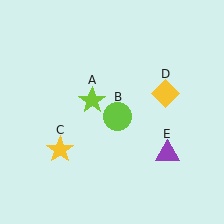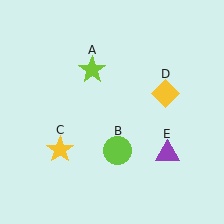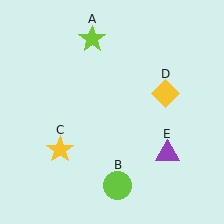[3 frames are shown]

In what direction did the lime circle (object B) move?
The lime circle (object B) moved down.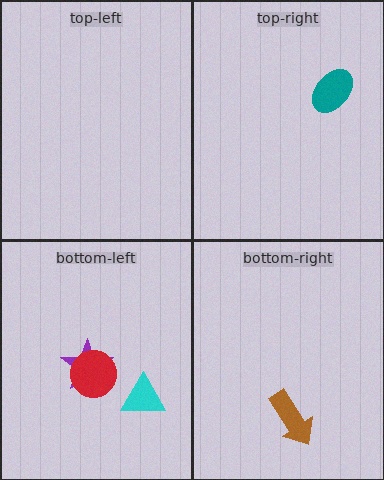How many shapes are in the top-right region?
1.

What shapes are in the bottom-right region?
The brown arrow.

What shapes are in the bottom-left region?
The cyan triangle, the purple star, the red circle.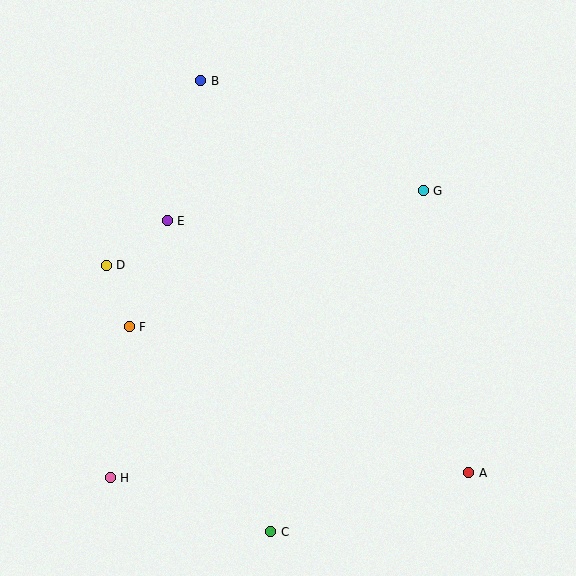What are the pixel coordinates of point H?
Point H is at (110, 478).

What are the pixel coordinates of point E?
Point E is at (167, 221).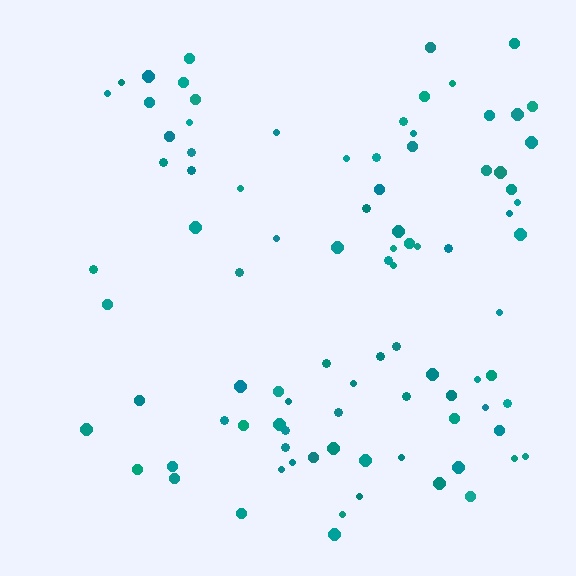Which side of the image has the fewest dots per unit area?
The left.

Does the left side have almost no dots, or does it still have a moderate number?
Still a moderate number, just noticeably fewer than the right.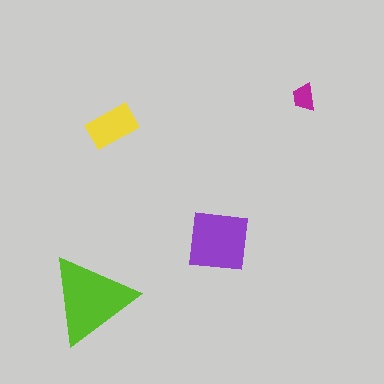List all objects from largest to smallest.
The lime triangle, the purple square, the yellow rectangle, the magenta trapezoid.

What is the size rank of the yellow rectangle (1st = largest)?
3rd.